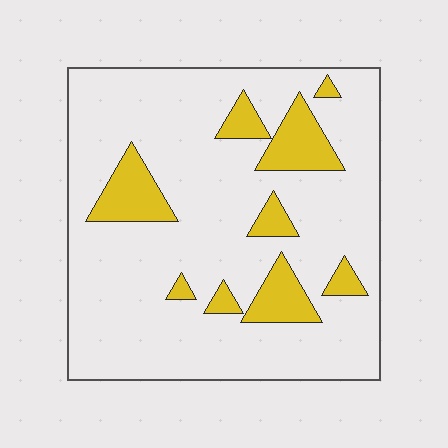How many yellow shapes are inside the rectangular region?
9.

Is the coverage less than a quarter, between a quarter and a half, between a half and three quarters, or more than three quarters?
Less than a quarter.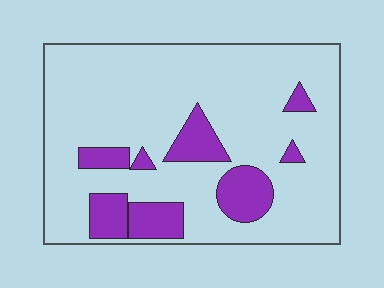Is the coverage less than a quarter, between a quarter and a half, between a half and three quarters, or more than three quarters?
Less than a quarter.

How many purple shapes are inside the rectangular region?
8.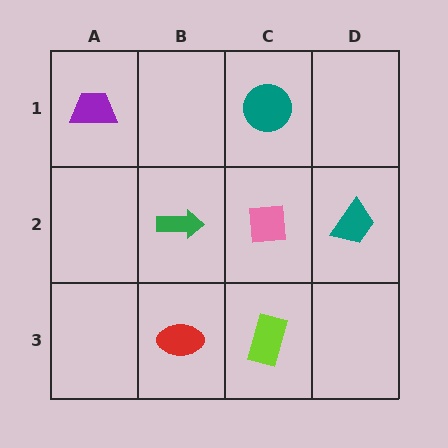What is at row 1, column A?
A purple trapezoid.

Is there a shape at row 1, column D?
No, that cell is empty.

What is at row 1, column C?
A teal circle.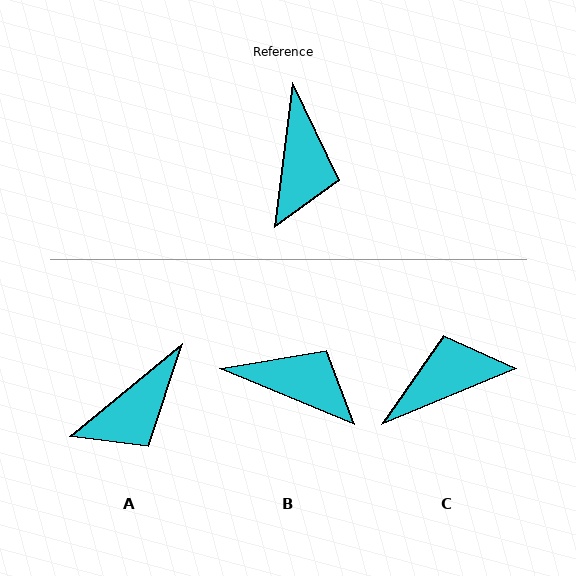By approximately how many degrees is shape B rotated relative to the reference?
Approximately 75 degrees counter-clockwise.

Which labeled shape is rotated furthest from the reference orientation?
C, about 120 degrees away.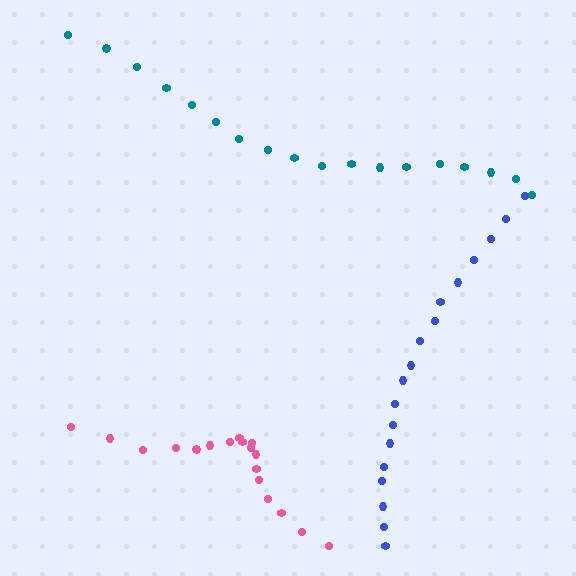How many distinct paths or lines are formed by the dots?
There are 3 distinct paths.